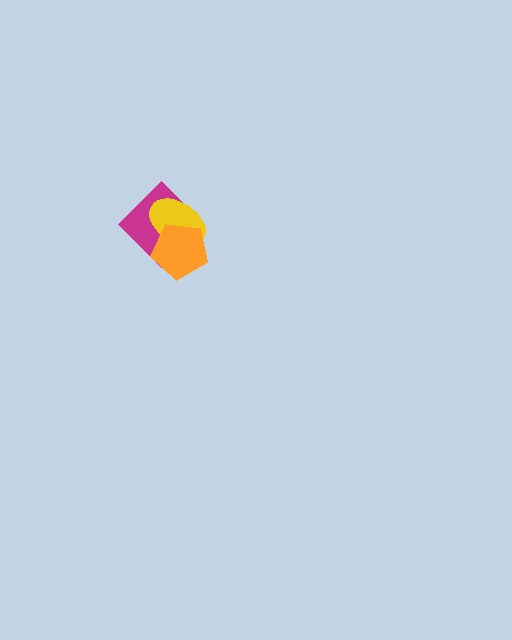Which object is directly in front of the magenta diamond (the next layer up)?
The yellow ellipse is directly in front of the magenta diamond.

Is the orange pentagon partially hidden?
No, no other shape covers it.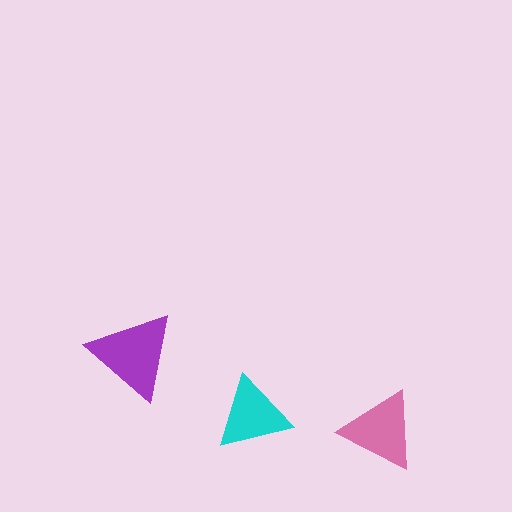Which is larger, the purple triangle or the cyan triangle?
The purple one.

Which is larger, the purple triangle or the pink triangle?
The purple one.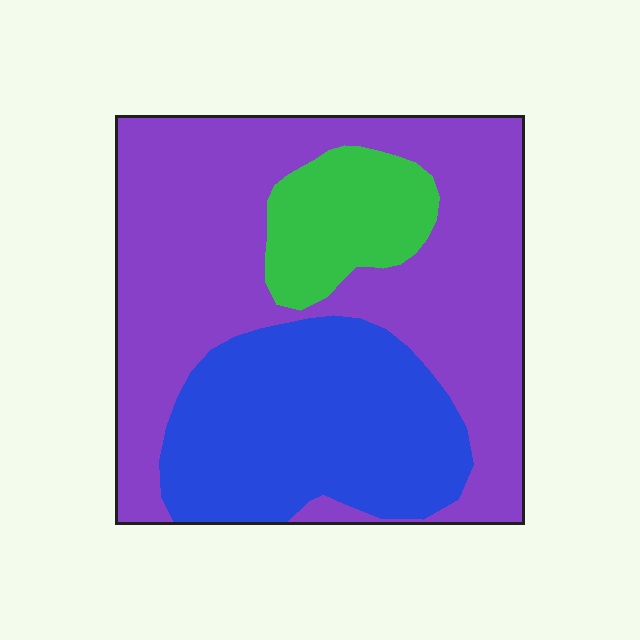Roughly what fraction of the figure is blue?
Blue takes up between a quarter and a half of the figure.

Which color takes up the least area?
Green, at roughly 10%.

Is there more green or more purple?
Purple.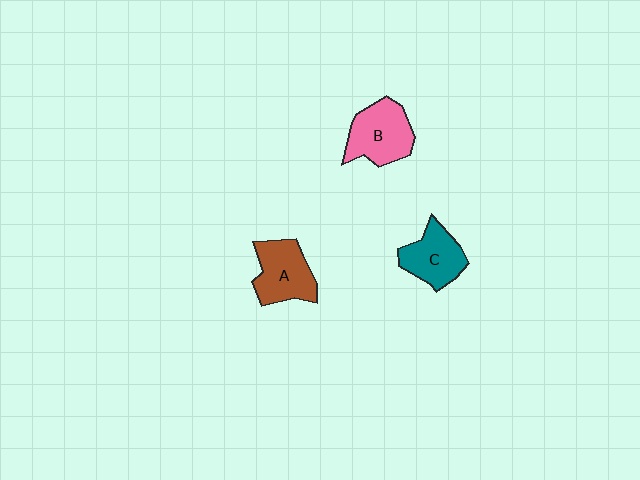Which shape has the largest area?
Shape B (pink).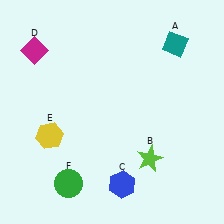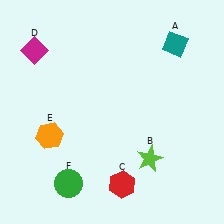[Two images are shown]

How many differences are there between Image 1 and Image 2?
There are 2 differences between the two images.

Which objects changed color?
C changed from blue to red. E changed from yellow to orange.